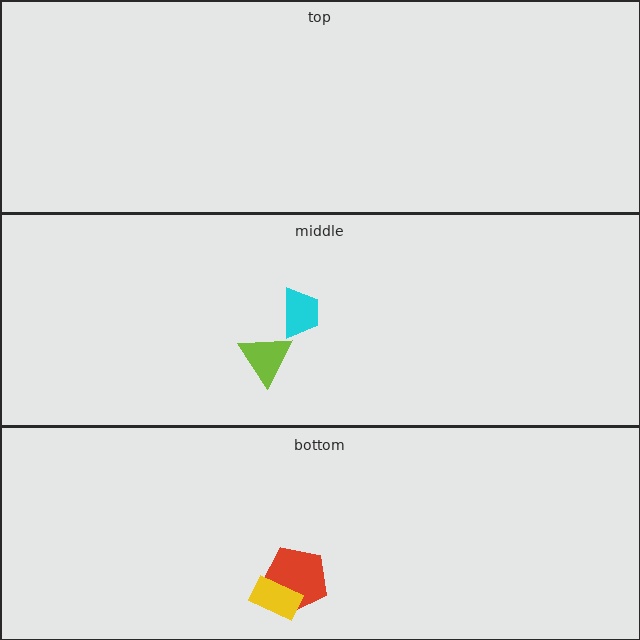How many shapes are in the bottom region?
2.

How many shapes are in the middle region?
2.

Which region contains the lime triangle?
The middle region.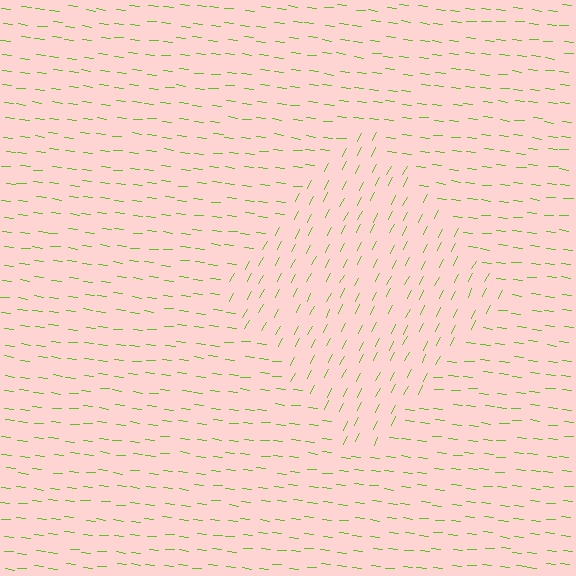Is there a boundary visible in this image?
Yes, there is a texture boundary formed by a change in line orientation.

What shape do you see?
I see a diamond.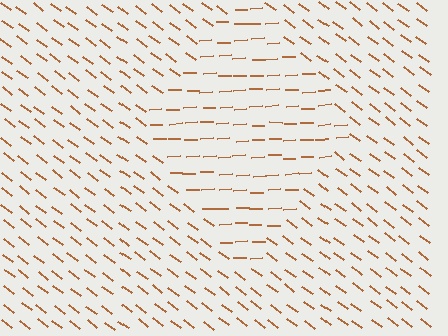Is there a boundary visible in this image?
Yes, there is a texture boundary formed by a change in line orientation.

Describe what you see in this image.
The image is filled with small brown line segments. A diamond region in the image has lines oriented differently from the surrounding lines, creating a visible texture boundary.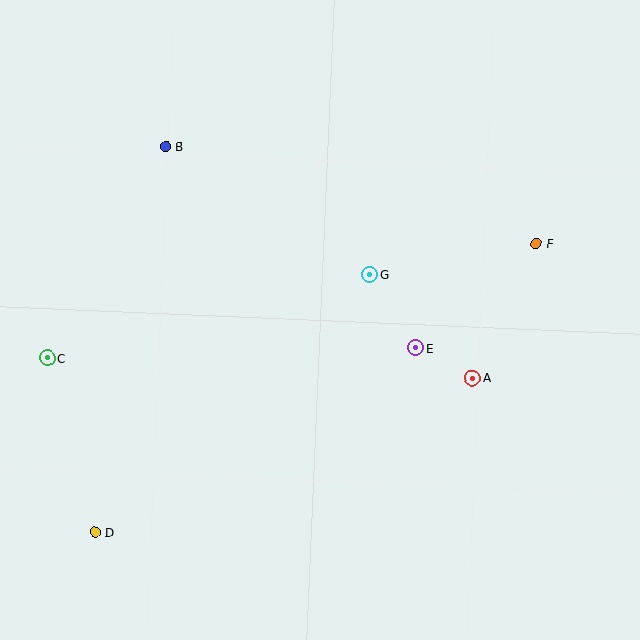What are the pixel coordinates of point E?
Point E is at (416, 348).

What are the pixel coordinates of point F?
Point F is at (536, 243).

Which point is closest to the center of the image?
Point G at (370, 274) is closest to the center.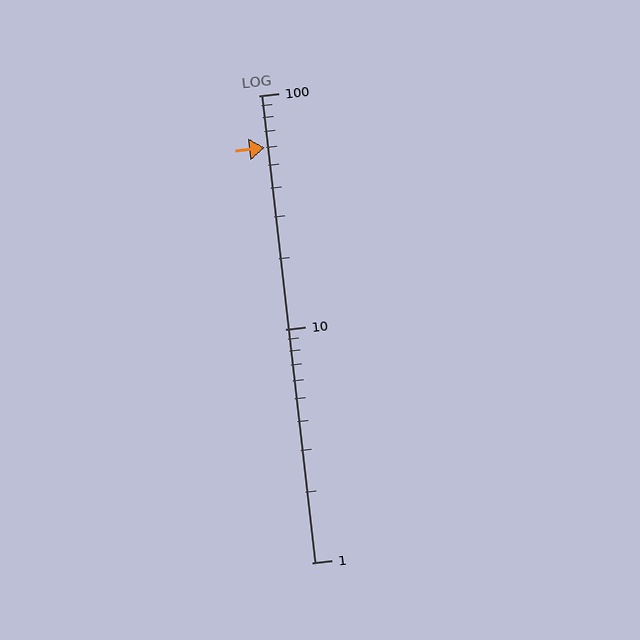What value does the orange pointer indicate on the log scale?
The pointer indicates approximately 60.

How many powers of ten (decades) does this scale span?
The scale spans 2 decades, from 1 to 100.